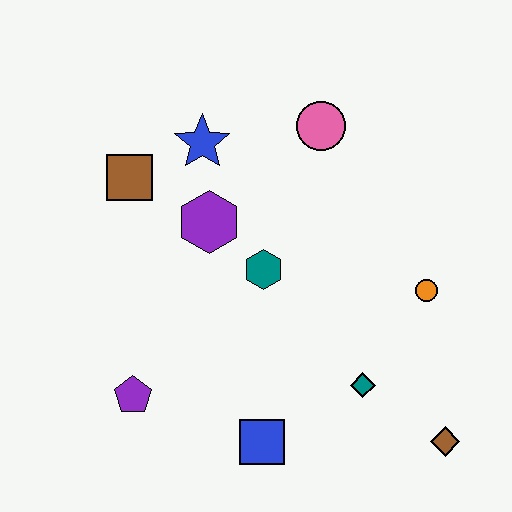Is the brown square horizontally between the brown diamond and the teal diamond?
No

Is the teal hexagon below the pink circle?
Yes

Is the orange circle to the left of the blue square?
No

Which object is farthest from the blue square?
The pink circle is farthest from the blue square.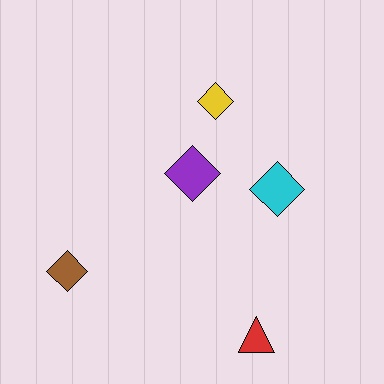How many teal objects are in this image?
There are no teal objects.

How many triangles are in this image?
There is 1 triangle.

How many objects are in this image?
There are 5 objects.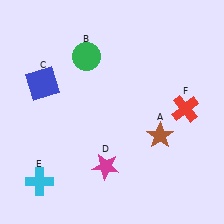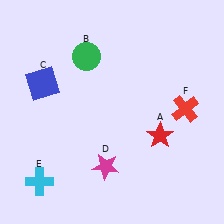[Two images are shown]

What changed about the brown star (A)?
In Image 1, A is brown. In Image 2, it changed to red.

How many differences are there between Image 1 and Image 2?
There is 1 difference between the two images.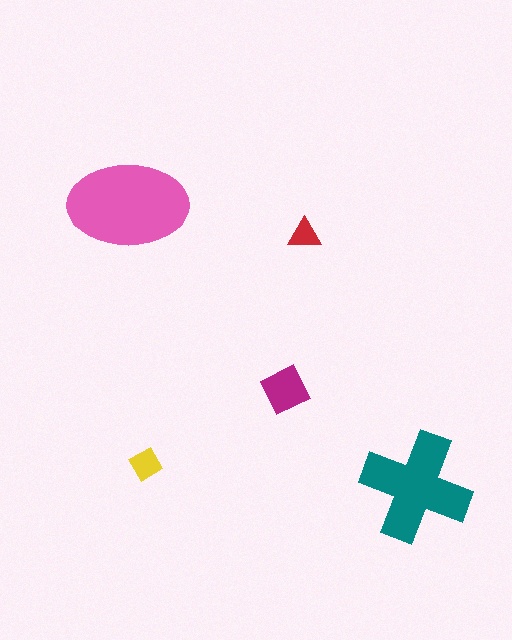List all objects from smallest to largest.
The red triangle, the yellow diamond, the magenta square, the teal cross, the pink ellipse.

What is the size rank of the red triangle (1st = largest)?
5th.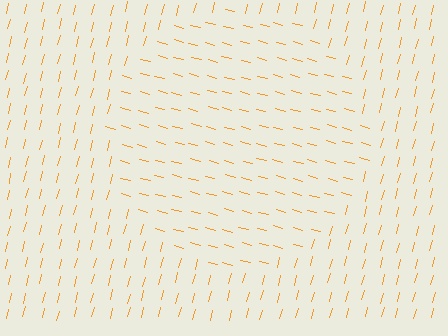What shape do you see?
I see a circle.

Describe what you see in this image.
The image is filled with small orange line segments. A circle region in the image has lines oriented differently from the surrounding lines, creating a visible texture boundary.